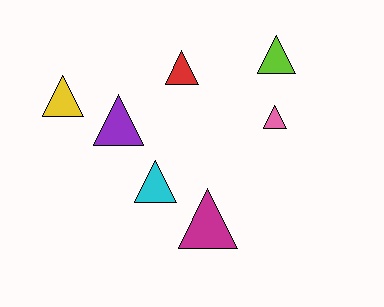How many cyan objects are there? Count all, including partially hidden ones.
There is 1 cyan object.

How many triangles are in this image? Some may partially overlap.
There are 7 triangles.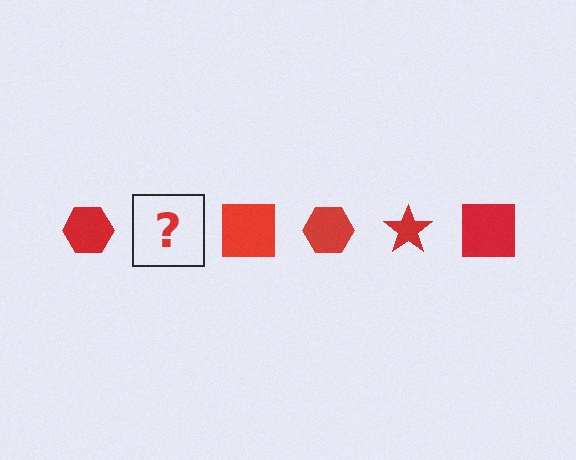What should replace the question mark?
The question mark should be replaced with a red star.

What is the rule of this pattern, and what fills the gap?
The rule is that the pattern cycles through hexagon, star, square shapes in red. The gap should be filled with a red star.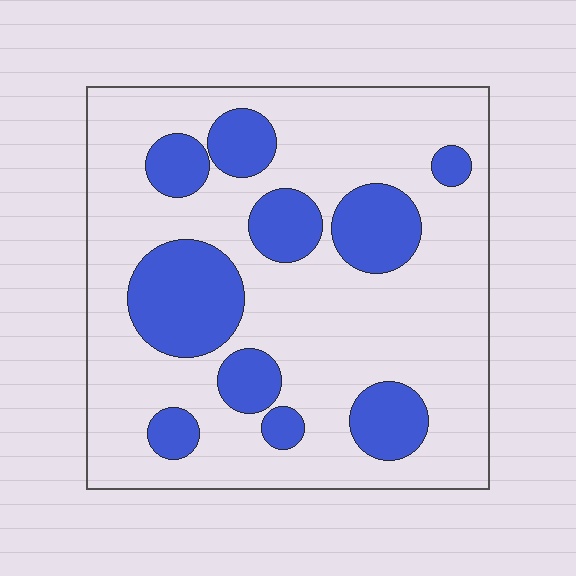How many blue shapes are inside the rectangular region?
10.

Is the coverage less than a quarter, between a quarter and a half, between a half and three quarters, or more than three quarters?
Between a quarter and a half.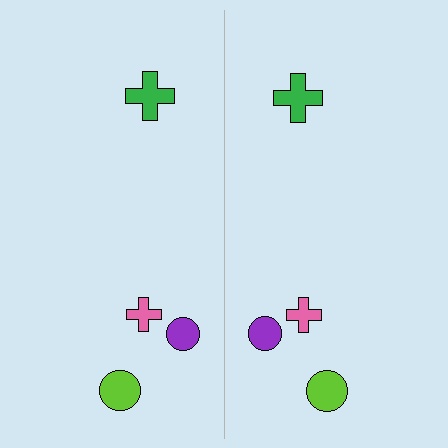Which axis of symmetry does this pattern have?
The pattern has a vertical axis of symmetry running through the center of the image.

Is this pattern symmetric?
Yes, this pattern has bilateral (reflection) symmetry.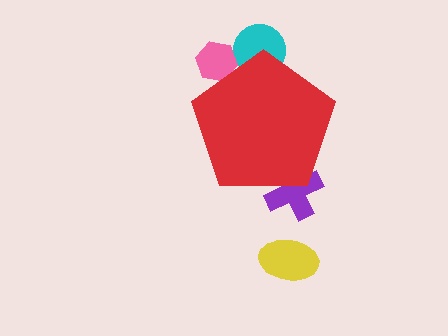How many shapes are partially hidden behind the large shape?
3 shapes are partially hidden.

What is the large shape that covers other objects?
A red pentagon.